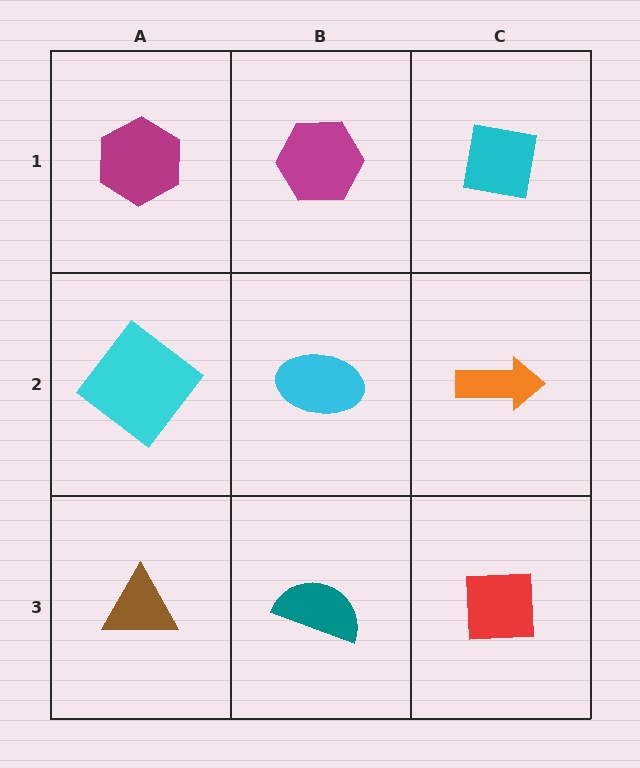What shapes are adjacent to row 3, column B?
A cyan ellipse (row 2, column B), a brown triangle (row 3, column A), a red square (row 3, column C).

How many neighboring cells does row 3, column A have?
2.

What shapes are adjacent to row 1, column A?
A cyan diamond (row 2, column A), a magenta hexagon (row 1, column B).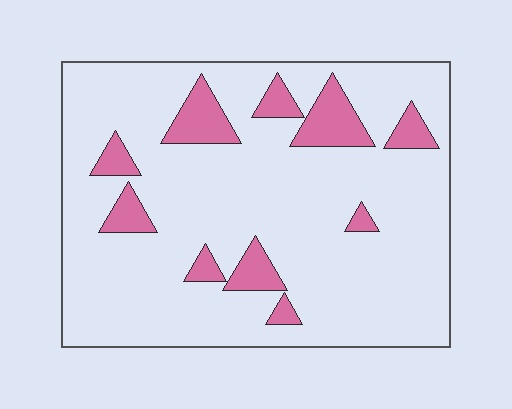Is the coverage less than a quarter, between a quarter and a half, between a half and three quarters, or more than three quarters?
Less than a quarter.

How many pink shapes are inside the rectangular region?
10.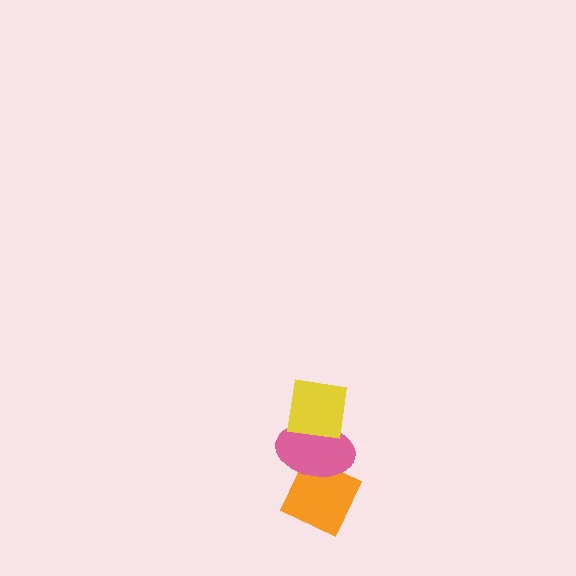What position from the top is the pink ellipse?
The pink ellipse is 2nd from the top.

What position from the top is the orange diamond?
The orange diamond is 3rd from the top.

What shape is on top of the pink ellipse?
The yellow square is on top of the pink ellipse.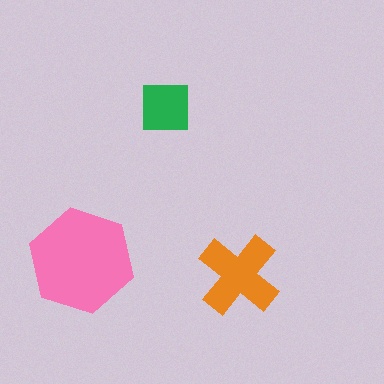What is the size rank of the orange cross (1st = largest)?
2nd.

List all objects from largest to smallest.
The pink hexagon, the orange cross, the green square.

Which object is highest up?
The green square is topmost.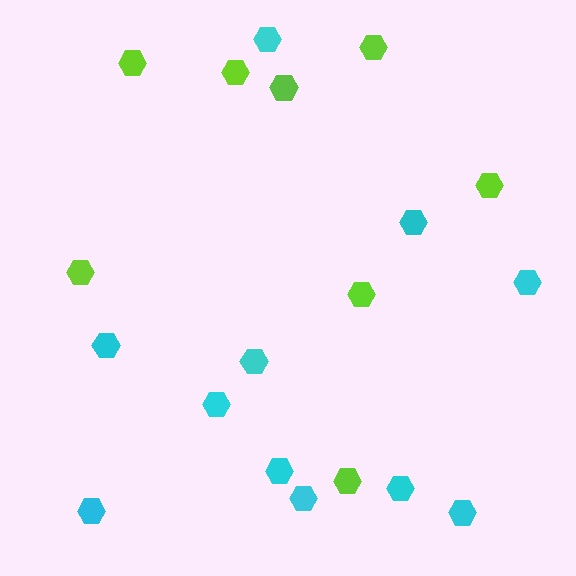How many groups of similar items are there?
There are 2 groups: one group of lime hexagons (8) and one group of cyan hexagons (11).